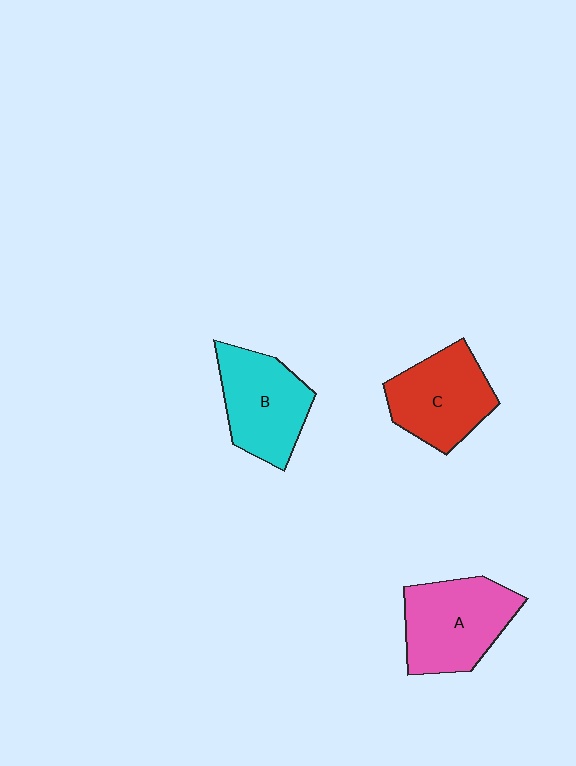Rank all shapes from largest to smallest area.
From largest to smallest: A (pink), B (cyan), C (red).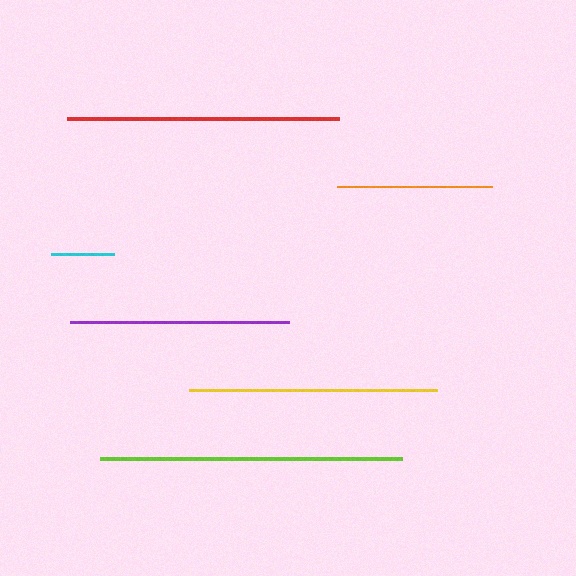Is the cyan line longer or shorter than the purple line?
The purple line is longer than the cyan line.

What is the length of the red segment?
The red segment is approximately 272 pixels long.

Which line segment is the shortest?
The cyan line is the shortest at approximately 63 pixels.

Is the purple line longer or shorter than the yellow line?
The yellow line is longer than the purple line.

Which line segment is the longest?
The lime line is the longest at approximately 302 pixels.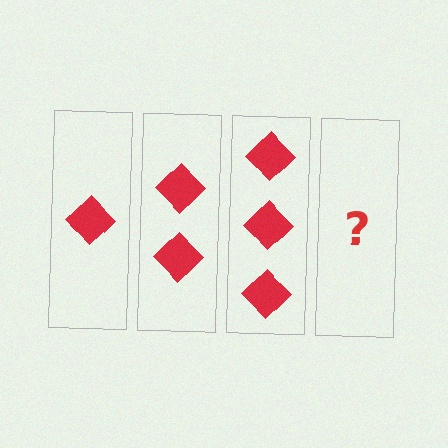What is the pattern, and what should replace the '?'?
The pattern is that each step adds one more diamond. The '?' should be 4 diamonds.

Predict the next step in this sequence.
The next step is 4 diamonds.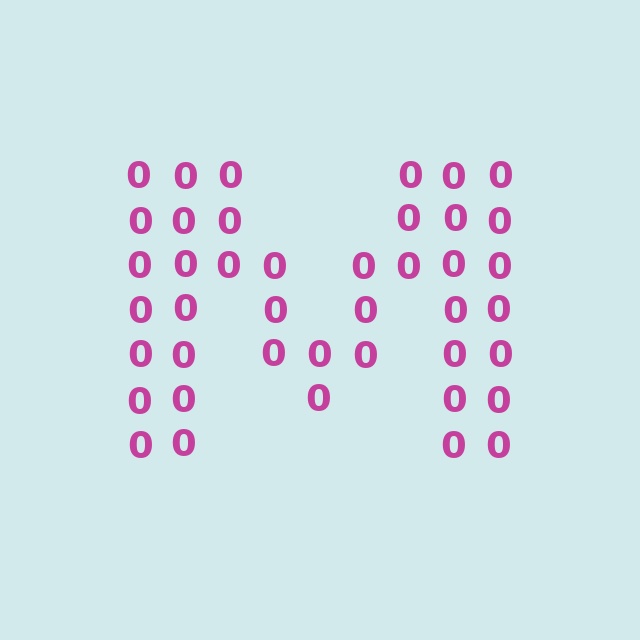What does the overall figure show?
The overall figure shows the letter M.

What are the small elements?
The small elements are digit 0's.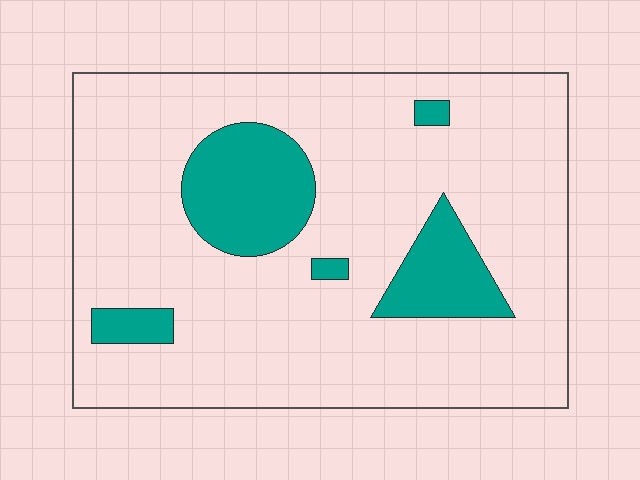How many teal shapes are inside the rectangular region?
5.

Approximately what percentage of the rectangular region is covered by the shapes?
Approximately 15%.